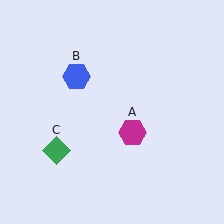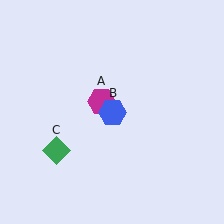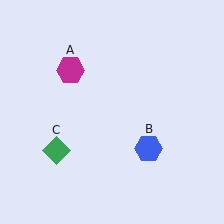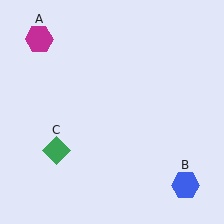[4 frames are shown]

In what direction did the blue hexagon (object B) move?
The blue hexagon (object B) moved down and to the right.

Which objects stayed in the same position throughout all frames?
Green diamond (object C) remained stationary.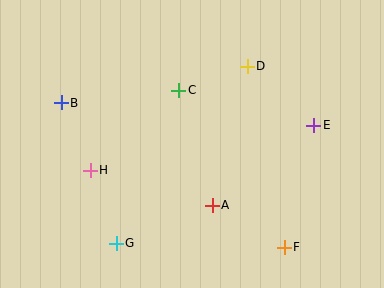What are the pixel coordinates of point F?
Point F is at (284, 247).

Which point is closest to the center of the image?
Point C at (179, 90) is closest to the center.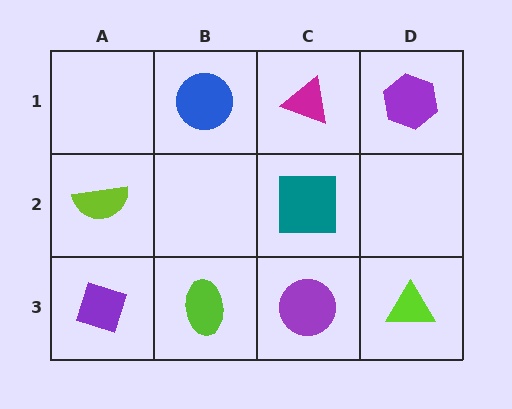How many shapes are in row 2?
2 shapes.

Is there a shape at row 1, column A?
No, that cell is empty.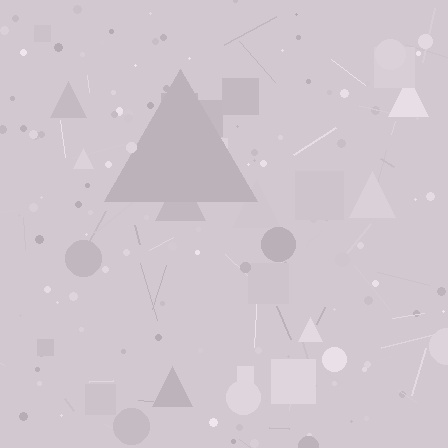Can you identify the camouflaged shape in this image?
The camouflaged shape is a triangle.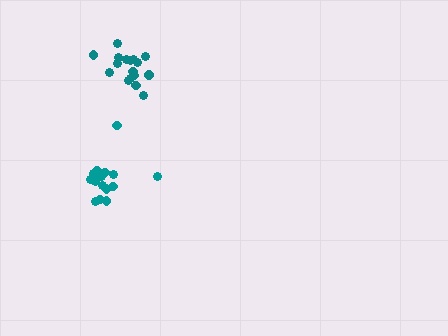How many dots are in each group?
Group 1: 17 dots, Group 2: 15 dots (32 total).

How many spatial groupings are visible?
There are 2 spatial groupings.